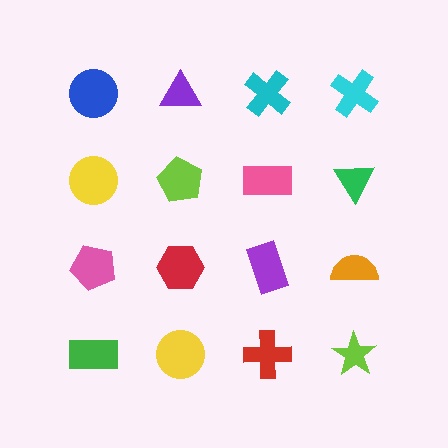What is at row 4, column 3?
A red cross.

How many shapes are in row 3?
4 shapes.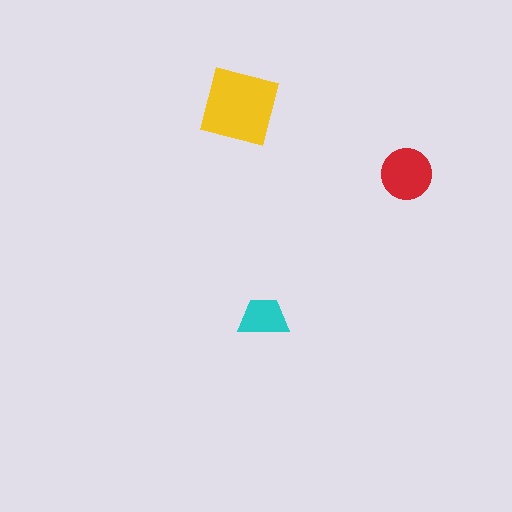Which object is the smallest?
The cyan trapezoid.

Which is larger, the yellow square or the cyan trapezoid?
The yellow square.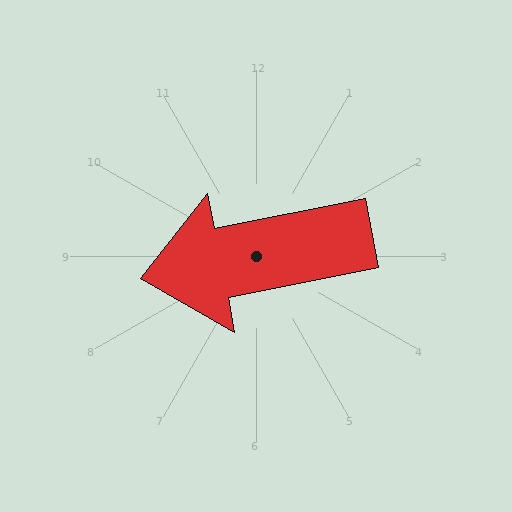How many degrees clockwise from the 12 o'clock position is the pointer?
Approximately 259 degrees.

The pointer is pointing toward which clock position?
Roughly 9 o'clock.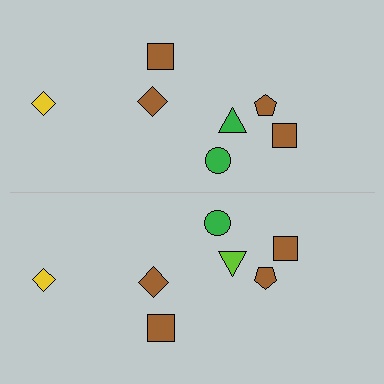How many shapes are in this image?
There are 14 shapes in this image.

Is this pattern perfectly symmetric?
No, the pattern is not perfectly symmetric. The lime triangle on the bottom side breaks the symmetry — its mirror counterpart is green.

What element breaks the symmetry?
The lime triangle on the bottom side breaks the symmetry — its mirror counterpart is green.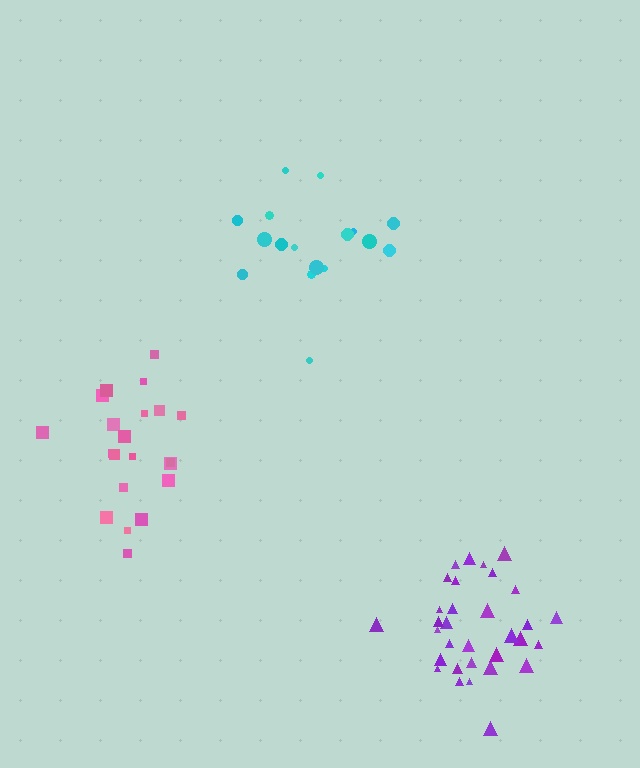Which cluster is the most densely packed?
Purple.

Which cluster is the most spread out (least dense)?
Cyan.